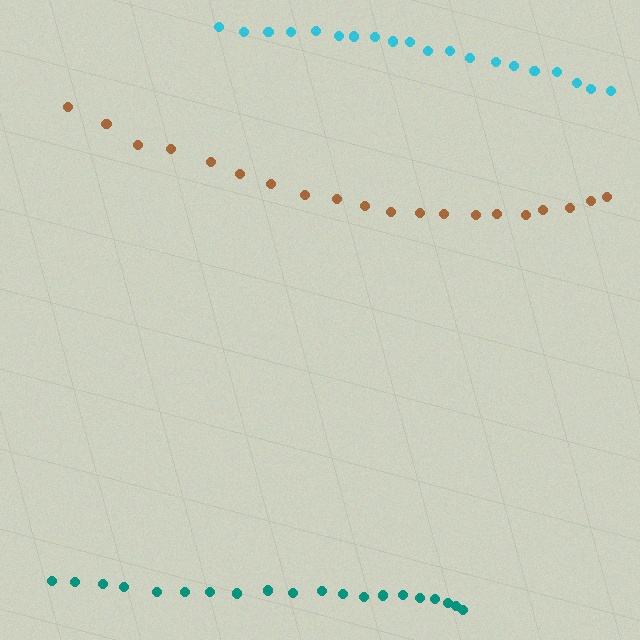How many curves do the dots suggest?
There are 3 distinct paths.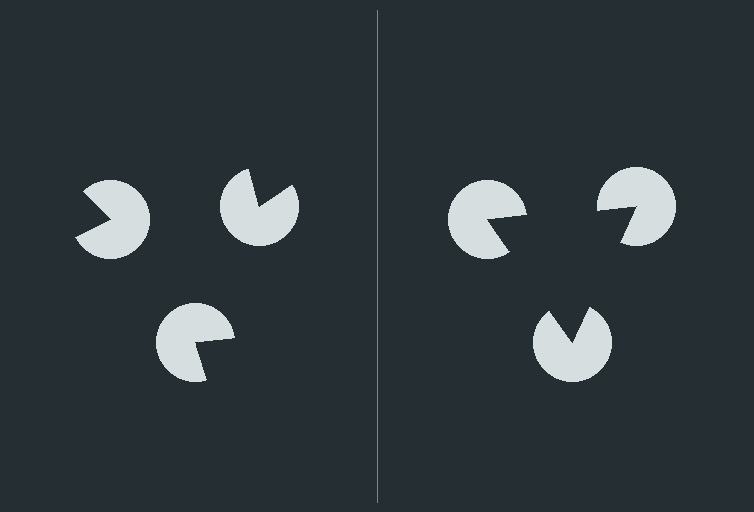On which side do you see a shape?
An illusory triangle appears on the right side. On the left side the wedge cuts are rotated, so no coherent shape forms.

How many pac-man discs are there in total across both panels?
6 — 3 on each side.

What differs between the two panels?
The pac-man discs are positioned identically on both sides; only the wedge orientations differ. On the right they align to a triangle; on the left they are misaligned.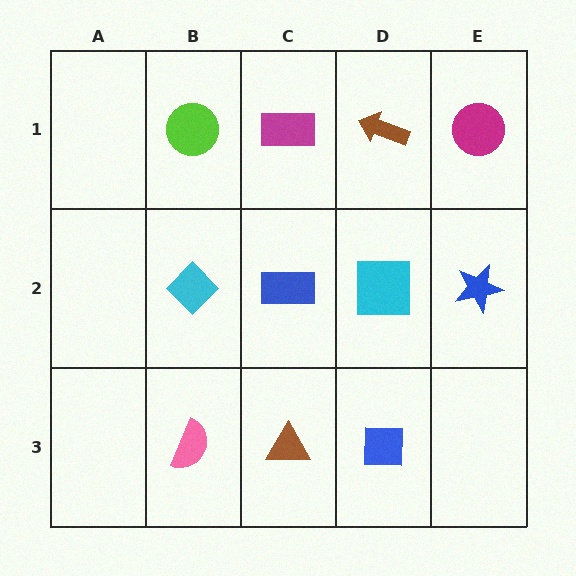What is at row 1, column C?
A magenta rectangle.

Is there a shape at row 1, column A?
No, that cell is empty.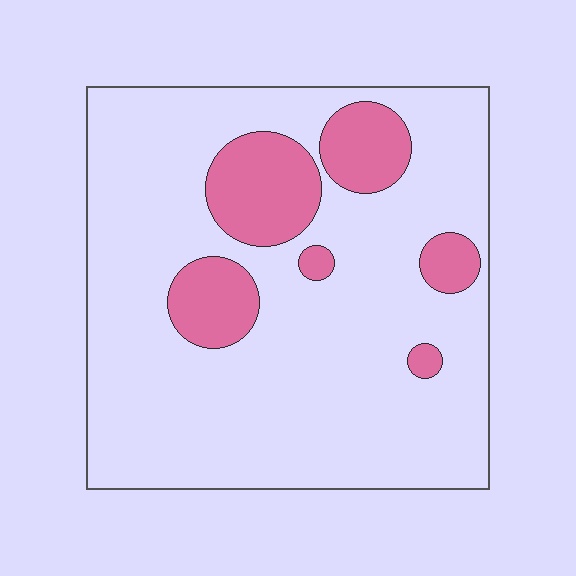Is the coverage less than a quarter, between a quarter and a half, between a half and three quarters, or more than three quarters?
Less than a quarter.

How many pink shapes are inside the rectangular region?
6.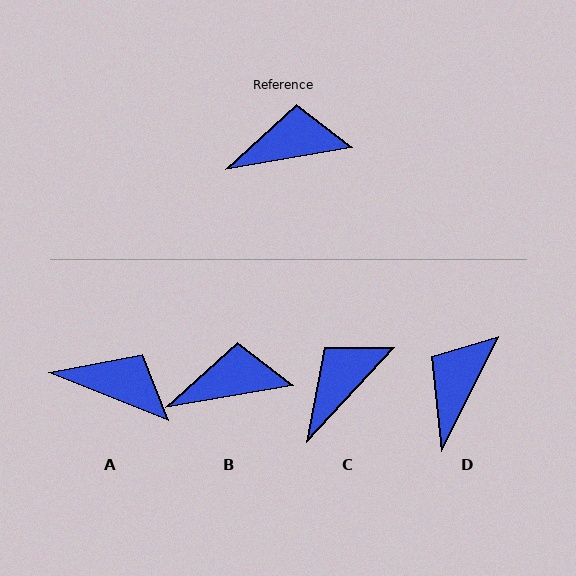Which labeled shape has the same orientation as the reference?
B.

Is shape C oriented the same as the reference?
No, it is off by about 37 degrees.